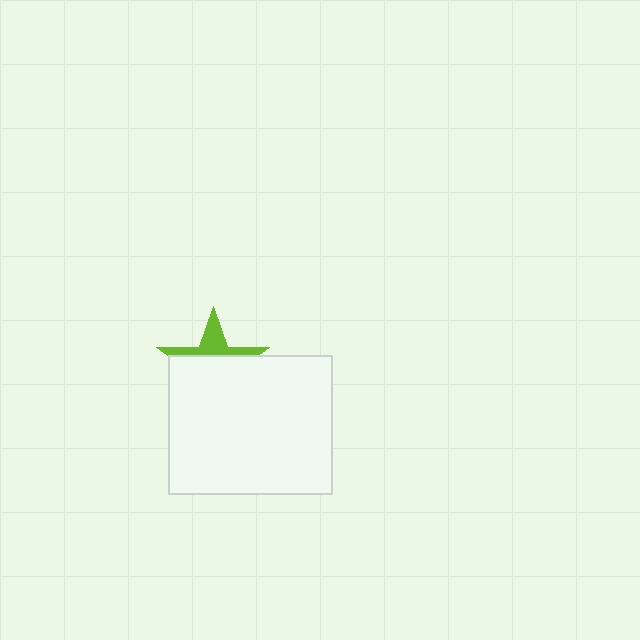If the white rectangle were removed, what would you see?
You would see the complete lime star.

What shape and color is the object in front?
The object in front is a white rectangle.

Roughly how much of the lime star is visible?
A small part of it is visible (roughly 34%).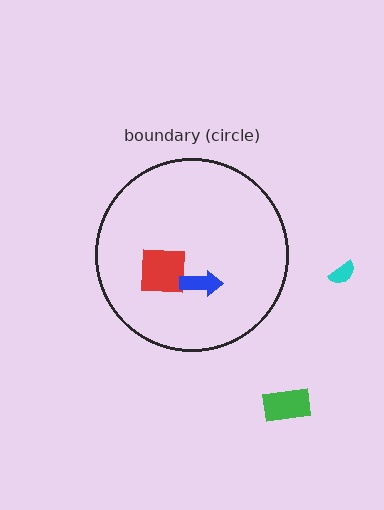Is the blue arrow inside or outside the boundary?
Inside.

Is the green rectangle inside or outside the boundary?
Outside.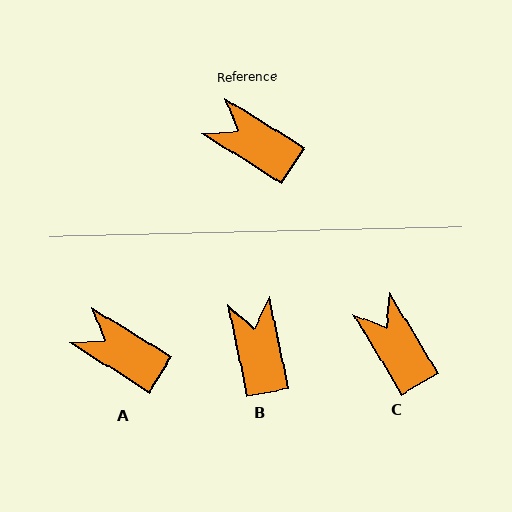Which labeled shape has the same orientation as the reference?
A.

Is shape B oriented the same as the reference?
No, it is off by about 47 degrees.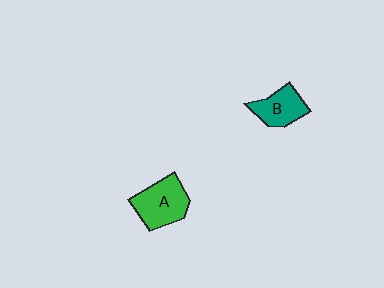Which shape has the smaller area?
Shape B (teal).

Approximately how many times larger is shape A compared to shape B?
Approximately 1.3 times.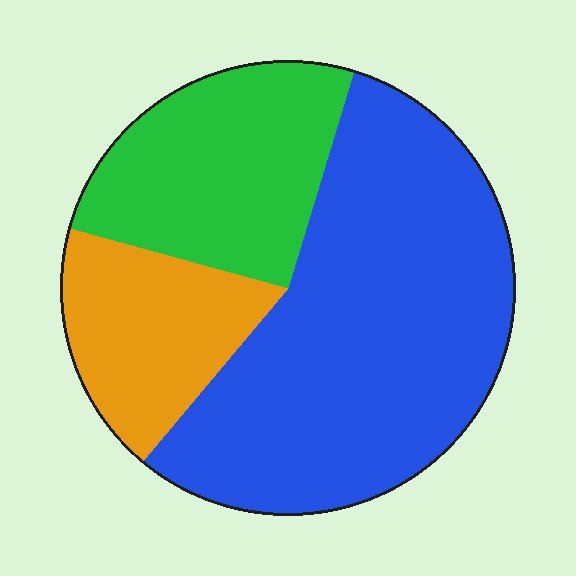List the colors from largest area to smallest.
From largest to smallest: blue, green, orange.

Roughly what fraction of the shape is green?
Green takes up between a quarter and a half of the shape.